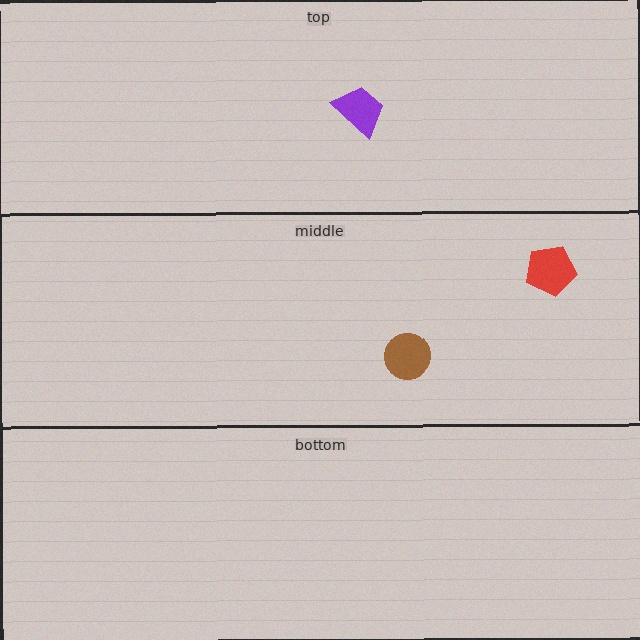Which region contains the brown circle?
The middle region.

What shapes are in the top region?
The purple trapezoid.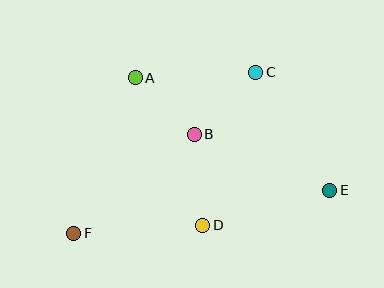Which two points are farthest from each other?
Points E and F are farthest from each other.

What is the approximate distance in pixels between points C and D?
The distance between C and D is approximately 162 pixels.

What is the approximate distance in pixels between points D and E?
The distance between D and E is approximately 132 pixels.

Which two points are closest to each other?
Points A and B are closest to each other.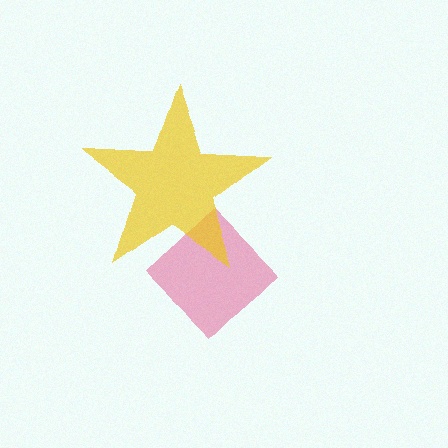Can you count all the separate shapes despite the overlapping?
Yes, there are 2 separate shapes.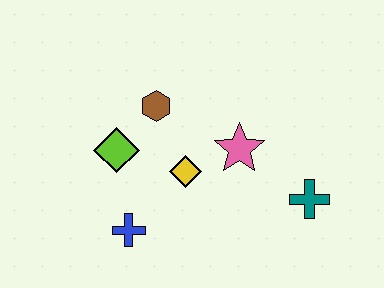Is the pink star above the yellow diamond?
Yes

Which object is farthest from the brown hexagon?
The teal cross is farthest from the brown hexagon.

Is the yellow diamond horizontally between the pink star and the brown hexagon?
Yes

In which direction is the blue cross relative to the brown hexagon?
The blue cross is below the brown hexagon.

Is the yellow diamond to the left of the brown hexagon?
No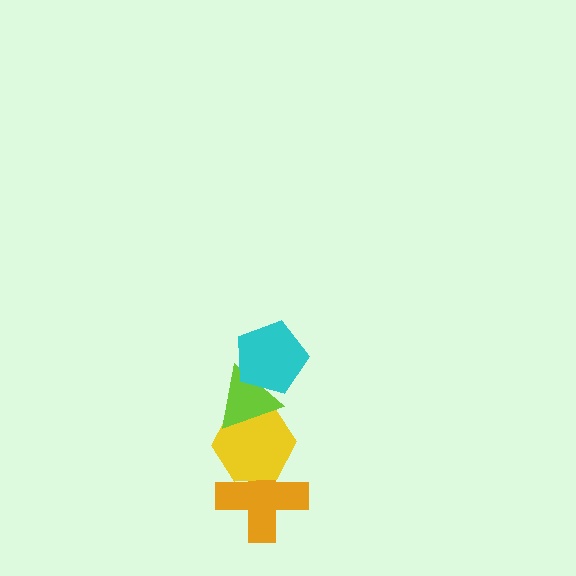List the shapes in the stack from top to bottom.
From top to bottom: the cyan pentagon, the lime triangle, the yellow hexagon, the orange cross.